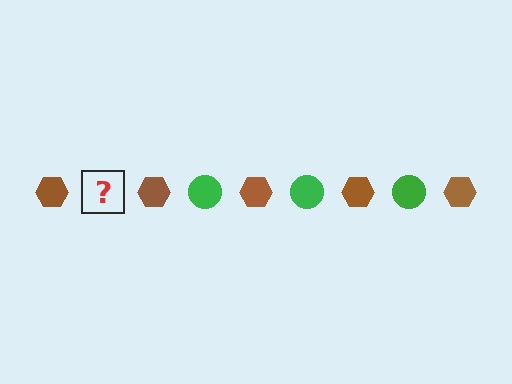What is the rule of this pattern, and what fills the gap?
The rule is that the pattern alternates between brown hexagon and green circle. The gap should be filled with a green circle.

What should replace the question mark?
The question mark should be replaced with a green circle.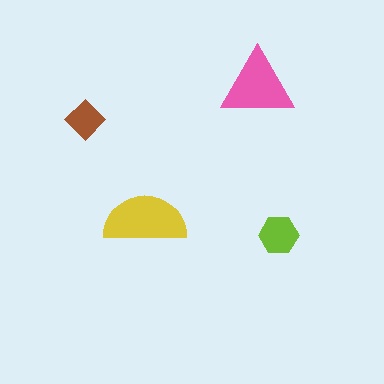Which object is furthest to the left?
The brown diamond is leftmost.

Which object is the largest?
The yellow semicircle.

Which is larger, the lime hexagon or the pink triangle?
The pink triangle.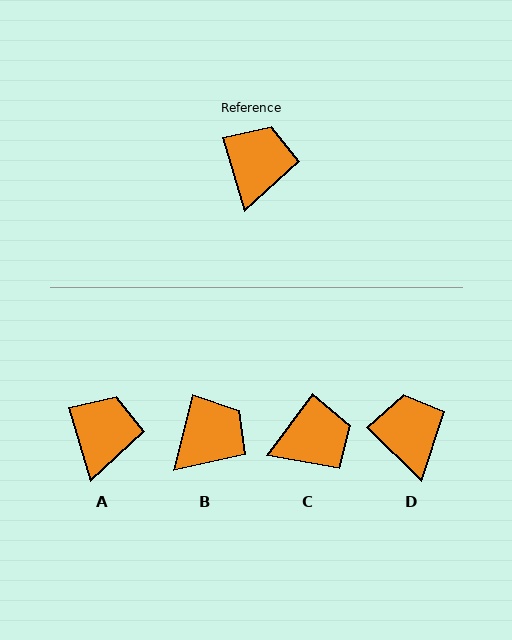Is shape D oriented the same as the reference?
No, it is off by about 29 degrees.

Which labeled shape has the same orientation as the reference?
A.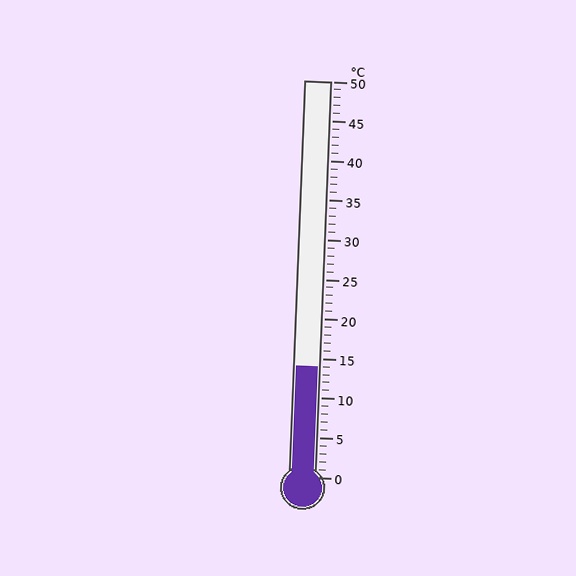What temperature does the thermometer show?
The thermometer shows approximately 14°C.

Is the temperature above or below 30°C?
The temperature is below 30°C.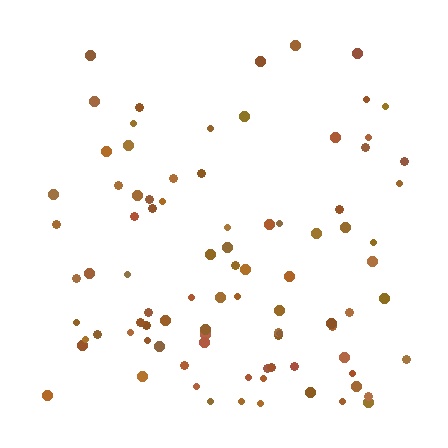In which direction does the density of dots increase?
From top to bottom, with the bottom side densest.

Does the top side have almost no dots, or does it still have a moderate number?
Still a moderate number, just noticeably fewer than the bottom.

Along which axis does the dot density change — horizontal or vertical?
Vertical.